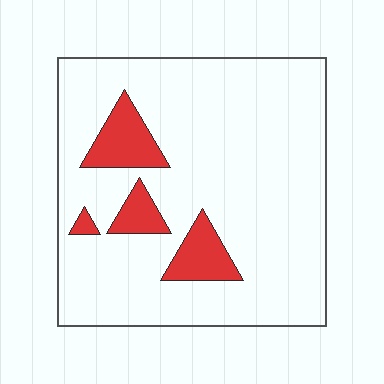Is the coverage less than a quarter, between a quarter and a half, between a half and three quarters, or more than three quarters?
Less than a quarter.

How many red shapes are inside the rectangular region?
4.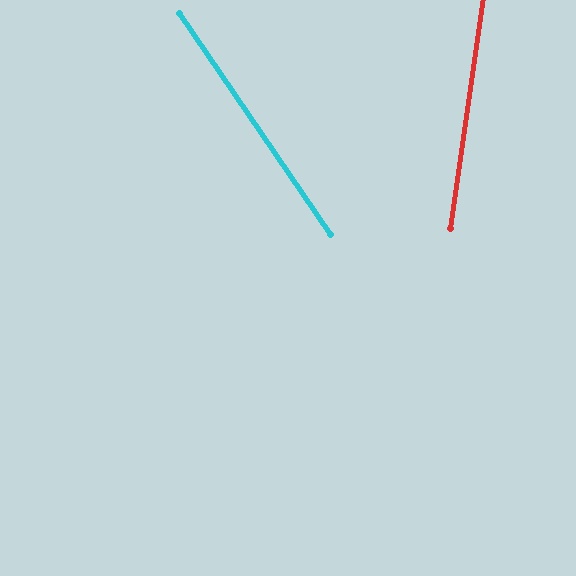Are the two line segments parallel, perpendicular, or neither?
Neither parallel nor perpendicular — they differ by about 42°.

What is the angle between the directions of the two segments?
Approximately 42 degrees.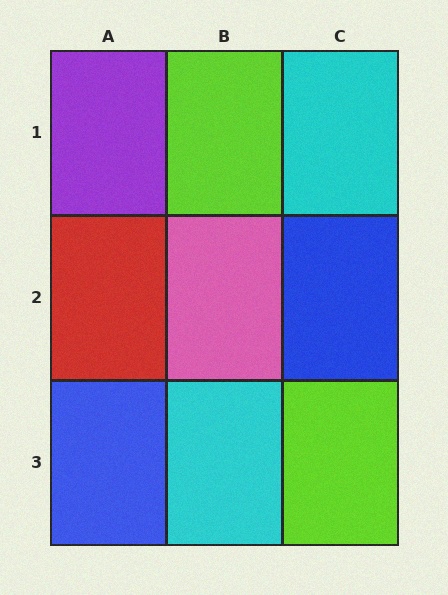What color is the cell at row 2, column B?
Pink.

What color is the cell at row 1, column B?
Lime.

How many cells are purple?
1 cell is purple.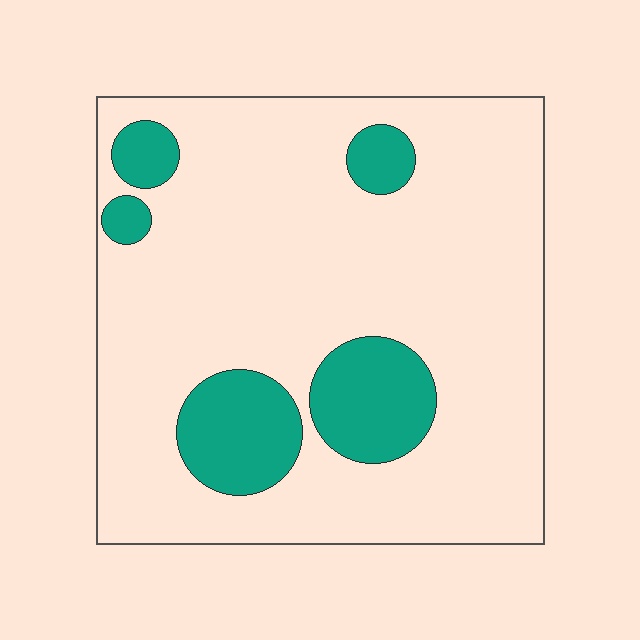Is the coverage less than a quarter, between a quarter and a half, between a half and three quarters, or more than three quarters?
Less than a quarter.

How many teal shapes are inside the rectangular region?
5.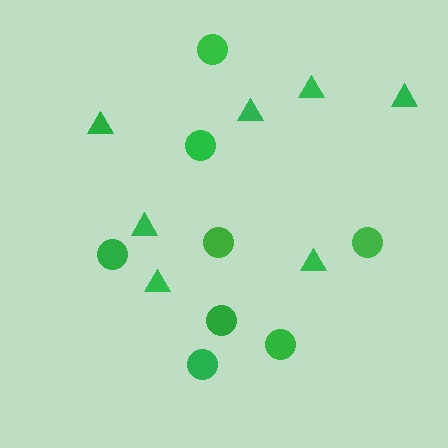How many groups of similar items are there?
There are 2 groups: one group of triangles (7) and one group of circles (8).